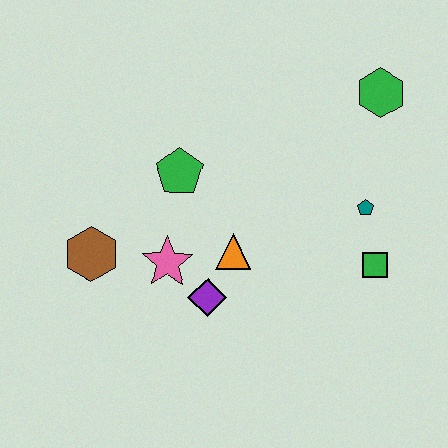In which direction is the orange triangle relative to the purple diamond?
The orange triangle is above the purple diamond.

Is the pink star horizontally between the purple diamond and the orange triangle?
No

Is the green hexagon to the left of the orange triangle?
No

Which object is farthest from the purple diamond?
The green hexagon is farthest from the purple diamond.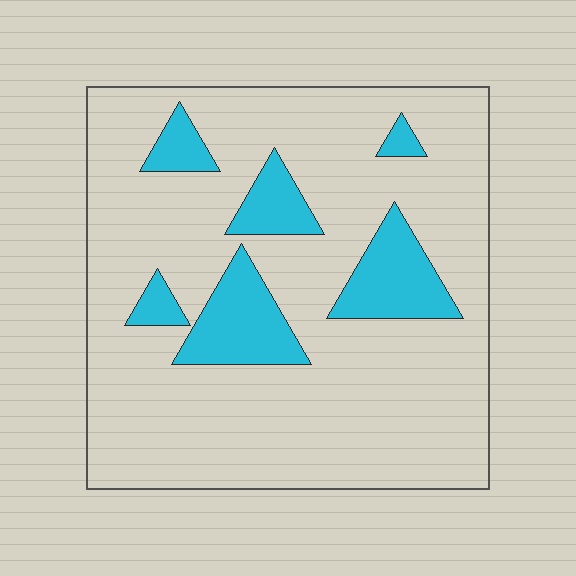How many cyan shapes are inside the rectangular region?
6.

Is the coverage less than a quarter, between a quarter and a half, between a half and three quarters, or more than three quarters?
Less than a quarter.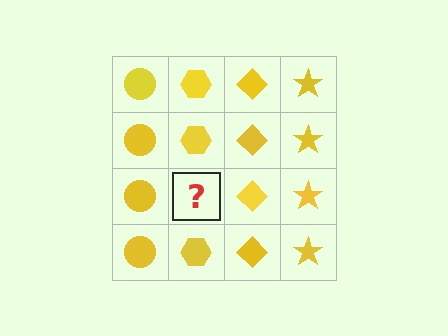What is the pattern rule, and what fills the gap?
The rule is that each column has a consistent shape. The gap should be filled with a yellow hexagon.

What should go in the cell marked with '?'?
The missing cell should contain a yellow hexagon.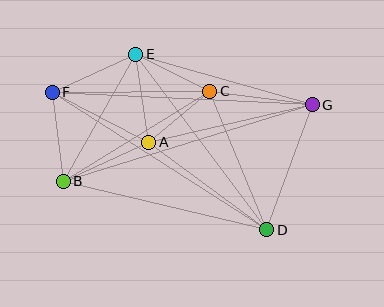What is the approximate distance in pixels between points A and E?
The distance between A and E is approximately 89 pixels.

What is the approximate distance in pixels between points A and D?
The distance between A and D is approximately 147 pixels.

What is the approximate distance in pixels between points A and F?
The distance between A and F is approximately 108 pixels.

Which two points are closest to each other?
Points A and C are closest to each other.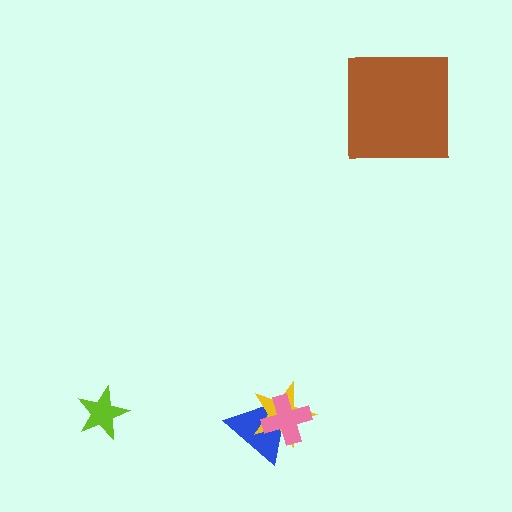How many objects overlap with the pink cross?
2 objects overlap with the pink cross.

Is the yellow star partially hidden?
Yes, it is partially covered by another shape.